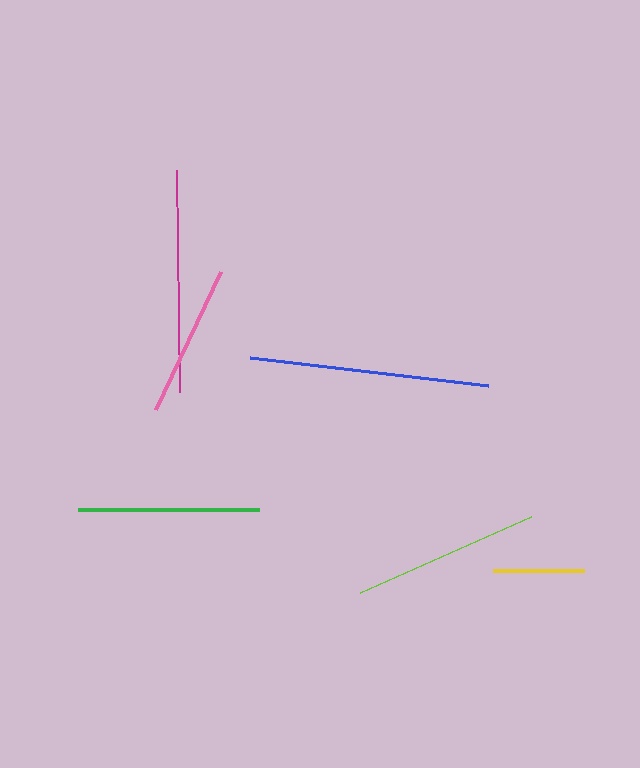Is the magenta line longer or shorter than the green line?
The magenta line is longer than the green line.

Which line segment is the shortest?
The yellow line is the shortest at approximately 92 pixels.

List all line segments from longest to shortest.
From longest to shortest: blue, magenta, lime, green, pink, yellow.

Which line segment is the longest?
The blue line is the longest at approximately 240 pixels.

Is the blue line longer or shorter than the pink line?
The blue line is longer than the pink line.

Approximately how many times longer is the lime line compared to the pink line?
The lime line is approximately 1.2 times the length of the pink line.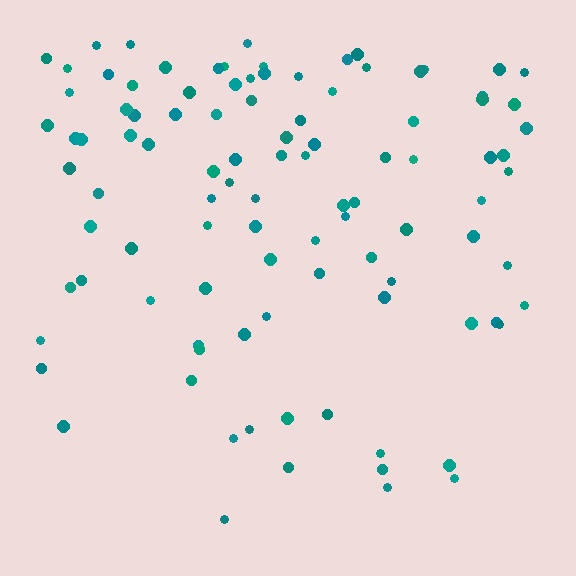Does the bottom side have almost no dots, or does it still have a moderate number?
Still a moderate number, just noticeably fewer than the top.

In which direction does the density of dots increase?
From bottom to top, with the top side densest.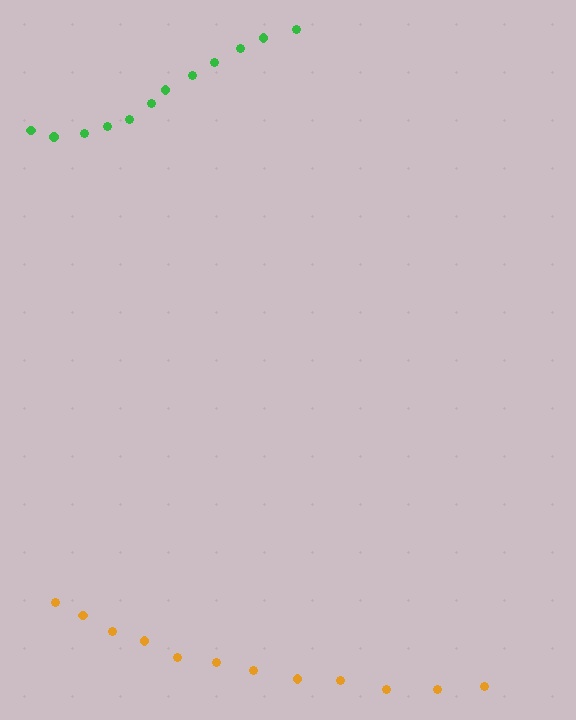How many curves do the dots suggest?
There are 2 distinct paths.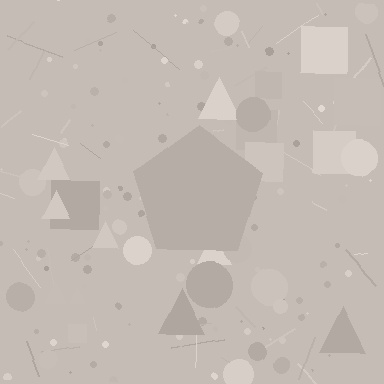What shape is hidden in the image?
A pentagon is hidden in the image.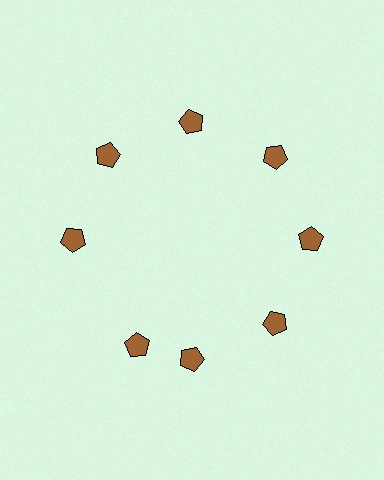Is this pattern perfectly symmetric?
No. The 8 brown pentagons are arranged in a ring, but one element near the 8 o'clock position is rotated out of alignment along the ring, breaking the 8-fold rotational symmetry.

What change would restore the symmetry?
The symmetry would be restored by rotating it back into even spacing with its neighbors so that all 8 pentagons sit at equal angles and equal distance from the center.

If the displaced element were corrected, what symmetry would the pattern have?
It would have 8-fold rotational symmetry — the pattern would map onto itself every 45 degrees.